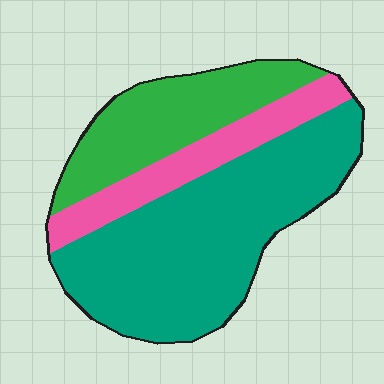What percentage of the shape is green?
Green covers around 25% of the shape.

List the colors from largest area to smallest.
From largest to smallest: teal, green, pink.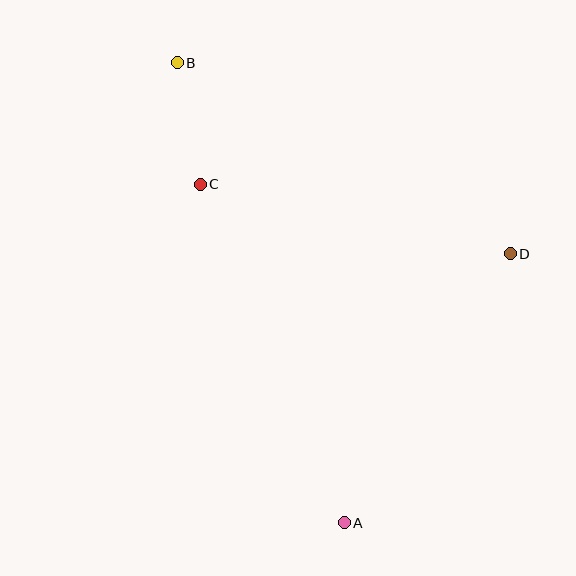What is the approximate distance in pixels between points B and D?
The distance between B and D is approximately 384 pixels.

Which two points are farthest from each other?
Points A and B are farthest from each other.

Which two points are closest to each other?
Points B and C are closest to each other.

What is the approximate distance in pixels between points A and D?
The distance between A and D is approximately 316 pixels.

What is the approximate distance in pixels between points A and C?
The distance between A and C is approximately 368 pixels.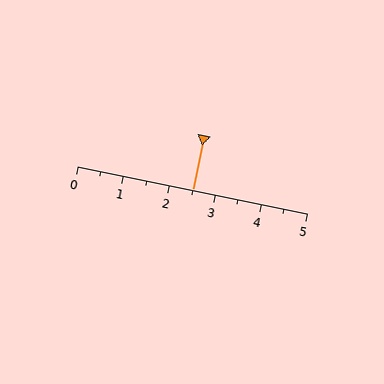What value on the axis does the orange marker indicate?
The marker indicates approximately 2.5.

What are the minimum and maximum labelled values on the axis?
The axis runs from 0 to 5.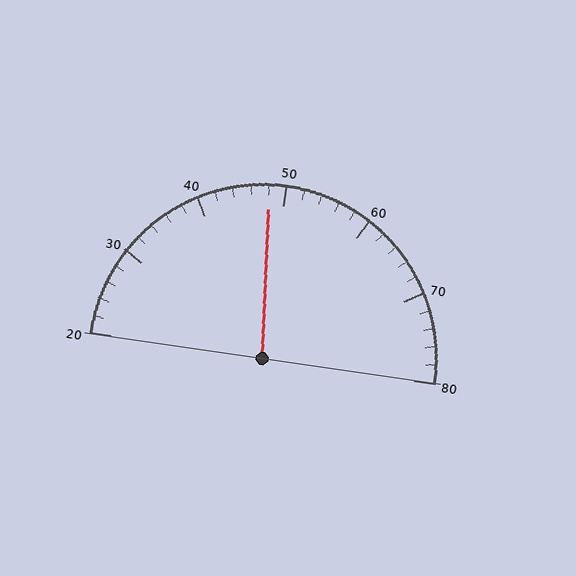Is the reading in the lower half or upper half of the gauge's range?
The reading is in the lower half of the range (20 to 80).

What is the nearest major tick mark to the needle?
The nearest major tick mark is 50.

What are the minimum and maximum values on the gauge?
The gauge ranges from 20 to 80.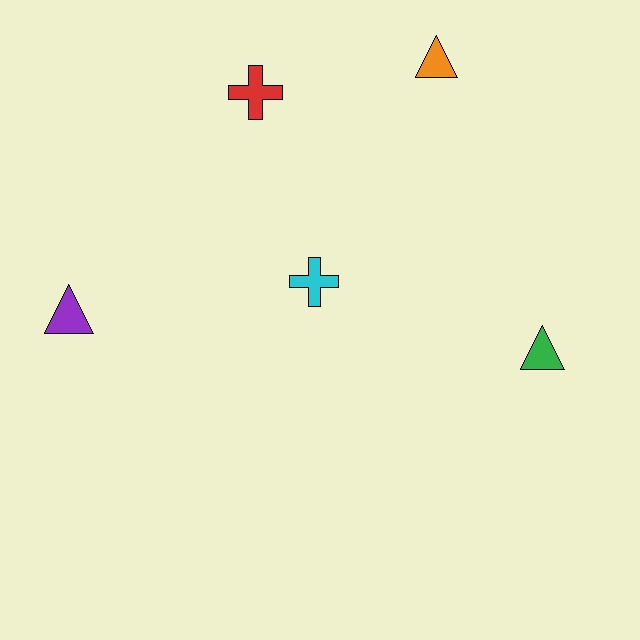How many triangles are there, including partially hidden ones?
There are 3 triangles.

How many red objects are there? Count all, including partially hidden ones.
There is 1 red object.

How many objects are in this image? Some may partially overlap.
There are 5 objects.